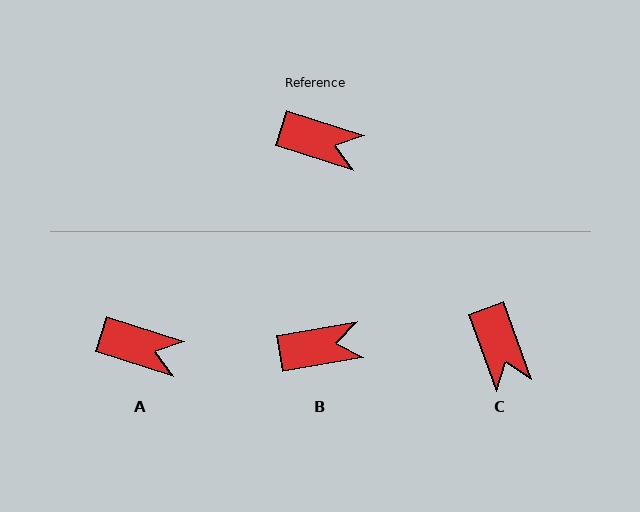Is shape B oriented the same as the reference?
No, it is off by about 28 degrees.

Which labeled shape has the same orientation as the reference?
A.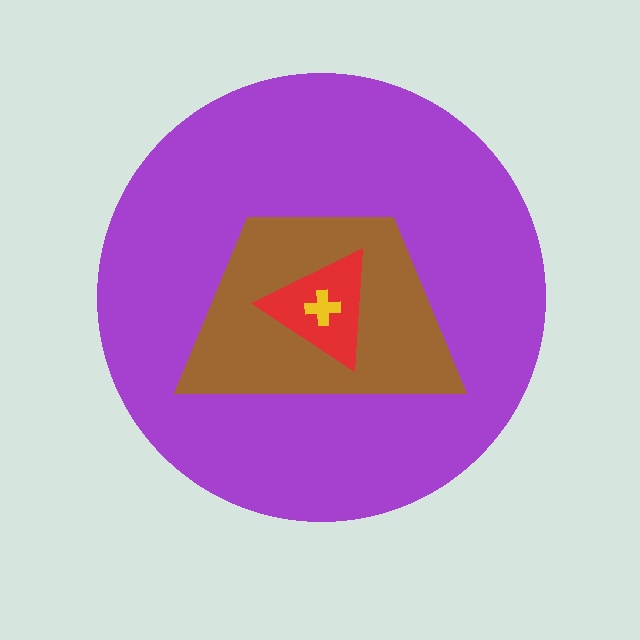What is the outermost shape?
The purple circle.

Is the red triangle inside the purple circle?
Yes.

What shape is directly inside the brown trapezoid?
The red triangle.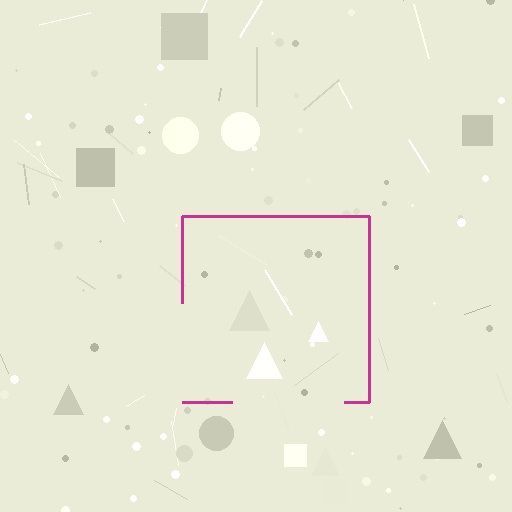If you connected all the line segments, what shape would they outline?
They would outline a square.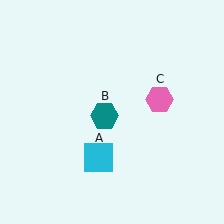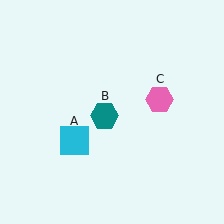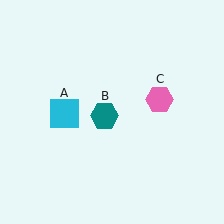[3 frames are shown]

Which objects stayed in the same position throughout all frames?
Teal hexagon (object B) and pink hexagon (object C) remained stationary.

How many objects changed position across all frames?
1 object changed position: cyan square (object A).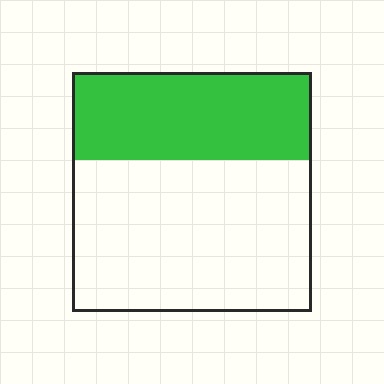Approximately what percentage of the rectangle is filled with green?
Approximately 35%.